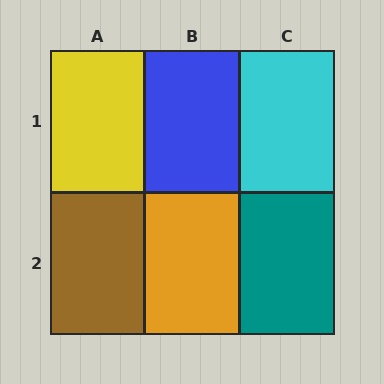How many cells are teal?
1 cell is teal.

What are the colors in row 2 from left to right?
Brown, orange, teal.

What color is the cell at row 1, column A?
Yellow.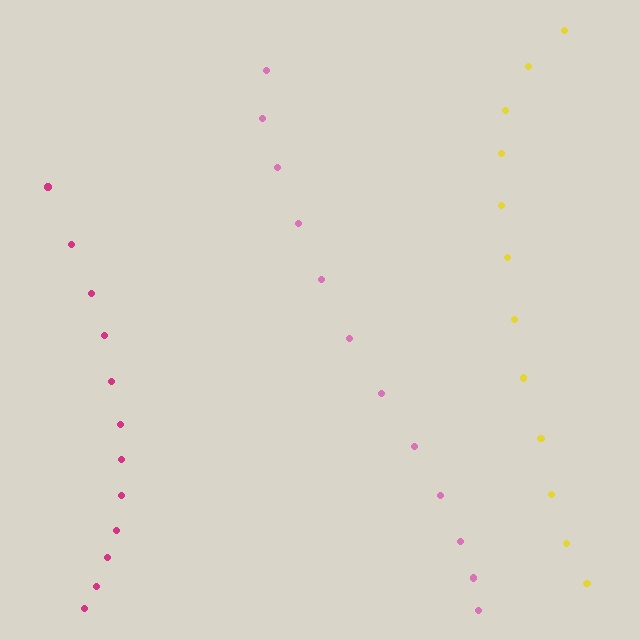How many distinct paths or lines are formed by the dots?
There are 3 distinct paths.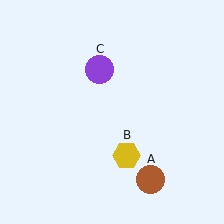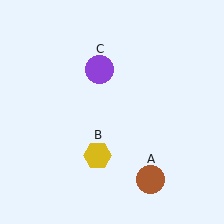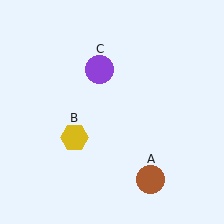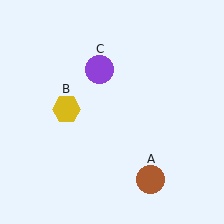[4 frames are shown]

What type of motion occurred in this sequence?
The yellow hexagon (object B) rotated clockwise around the center of the scene.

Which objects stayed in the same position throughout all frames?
Brown circle (object A) and purple circle (object C) remained stationary.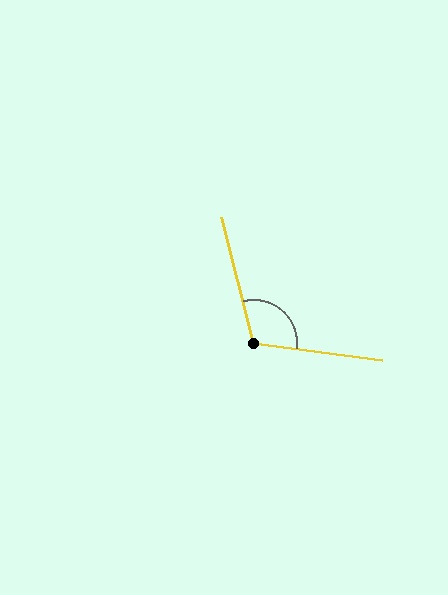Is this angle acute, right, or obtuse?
It is obtuse.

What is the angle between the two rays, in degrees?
Approximately 112 degrees.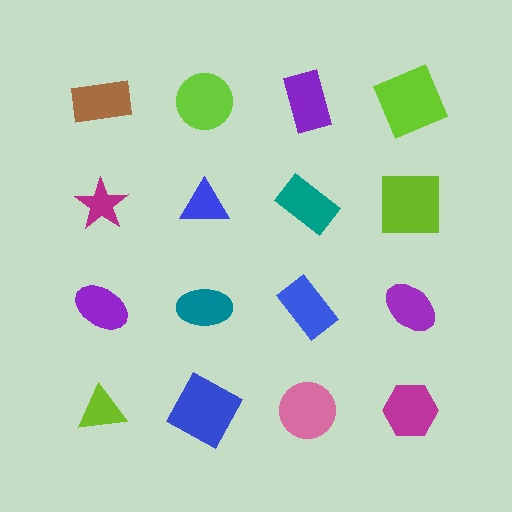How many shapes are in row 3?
4 shapes.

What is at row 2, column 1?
A magenta star.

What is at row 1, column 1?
A brown rectangle.